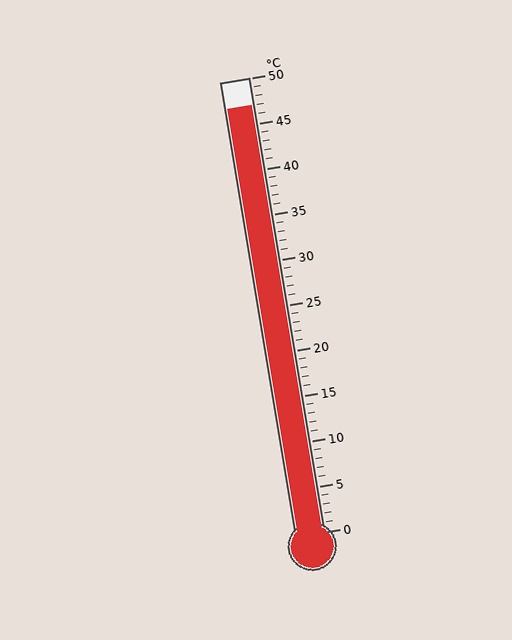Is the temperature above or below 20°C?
The temperature is above 20°C.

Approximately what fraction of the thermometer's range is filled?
The thermometer is filled to approximately 95% of its range.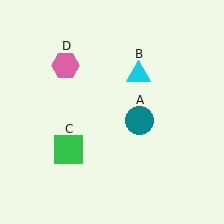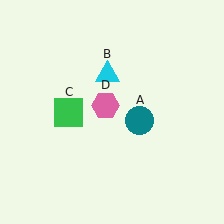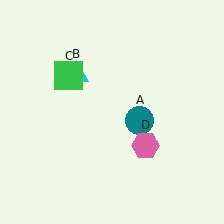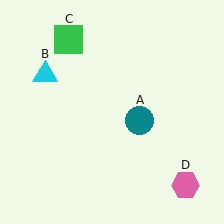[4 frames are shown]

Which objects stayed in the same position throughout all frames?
Teal circle (object A) remained stationary.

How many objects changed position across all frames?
3 objects changed position: cyan triangle (object B), green square (object C), pink hexagon (object D).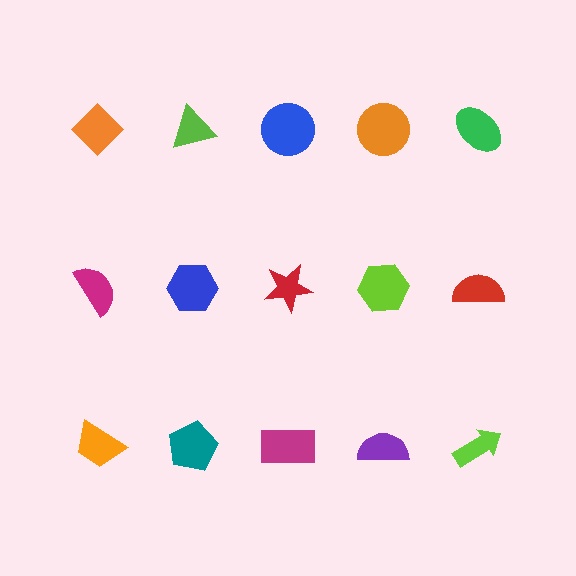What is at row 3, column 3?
A magenta rectangle.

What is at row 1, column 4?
An orange circle.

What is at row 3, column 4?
A purple semicircle.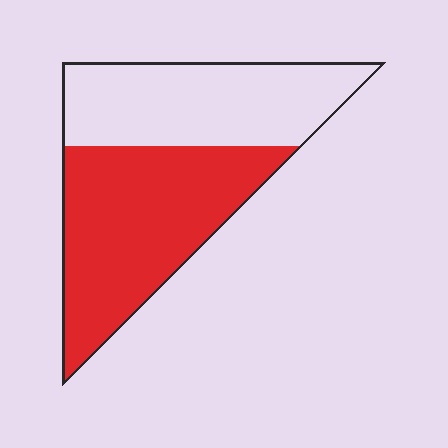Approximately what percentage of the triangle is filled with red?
Approximately 55%.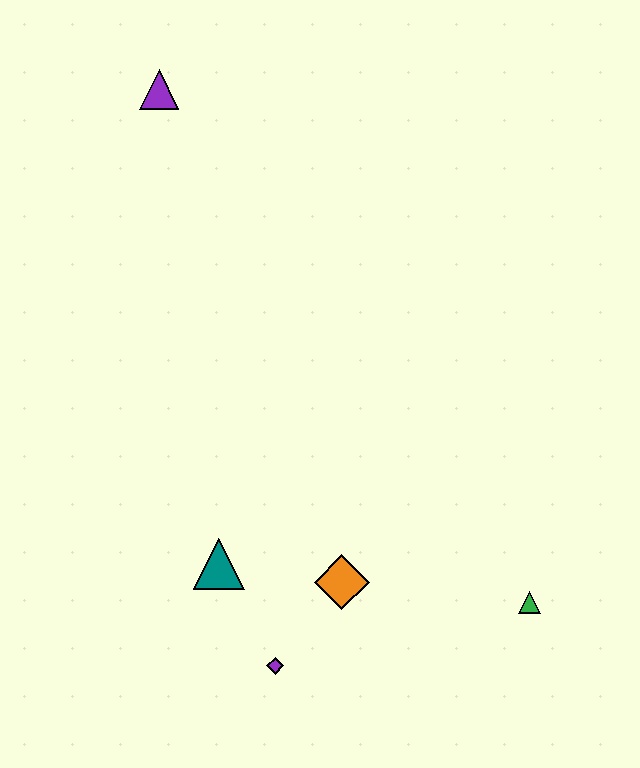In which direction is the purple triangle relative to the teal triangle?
The purple triangle is above the teal triangle.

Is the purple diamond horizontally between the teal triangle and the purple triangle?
No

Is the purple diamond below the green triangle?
Yes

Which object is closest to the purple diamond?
The orange diamond is closest to the purple diamond.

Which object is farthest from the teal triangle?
The purple triangle is farthest from the teal triangle.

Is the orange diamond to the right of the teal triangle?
Yes